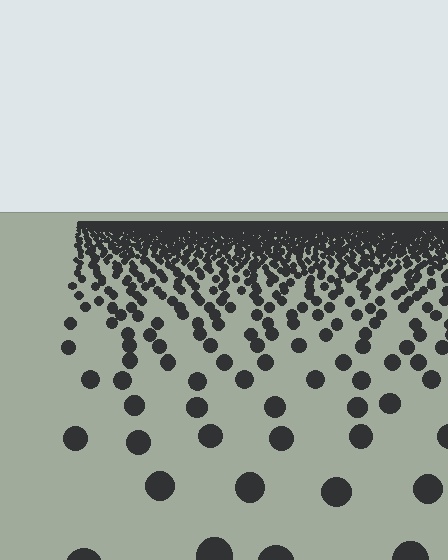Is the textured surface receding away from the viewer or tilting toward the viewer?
The surface is receding away from the viewer. Texture elements get smaller and denser toward the top.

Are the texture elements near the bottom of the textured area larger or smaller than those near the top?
Larger. Near the bottom, elements are closer to the viewer and appear at a bigger on-screen size.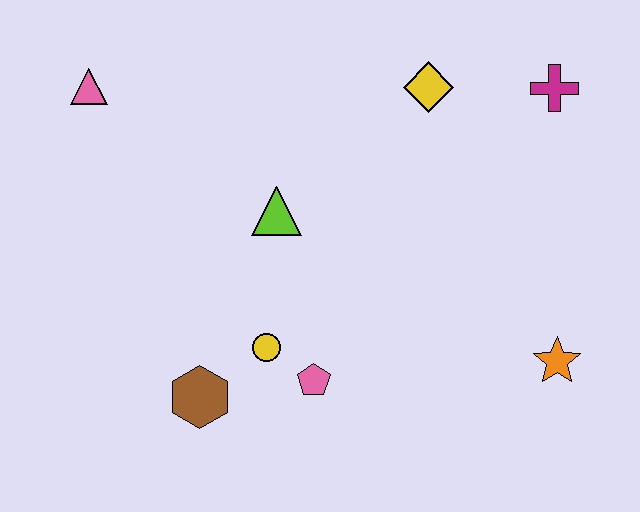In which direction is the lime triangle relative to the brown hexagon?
The lime triangle is above the brown hexagon.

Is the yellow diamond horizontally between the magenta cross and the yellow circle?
Yes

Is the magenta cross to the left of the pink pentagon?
No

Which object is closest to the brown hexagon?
The yellow circle is closest to the brown hexagon.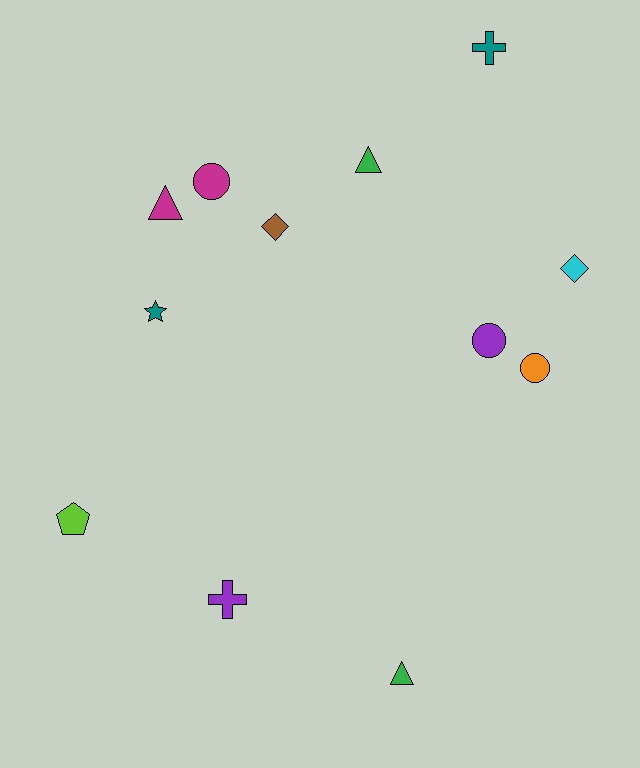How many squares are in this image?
There are no squares.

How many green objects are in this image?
There are 2 green objects.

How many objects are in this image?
There are 12 objects.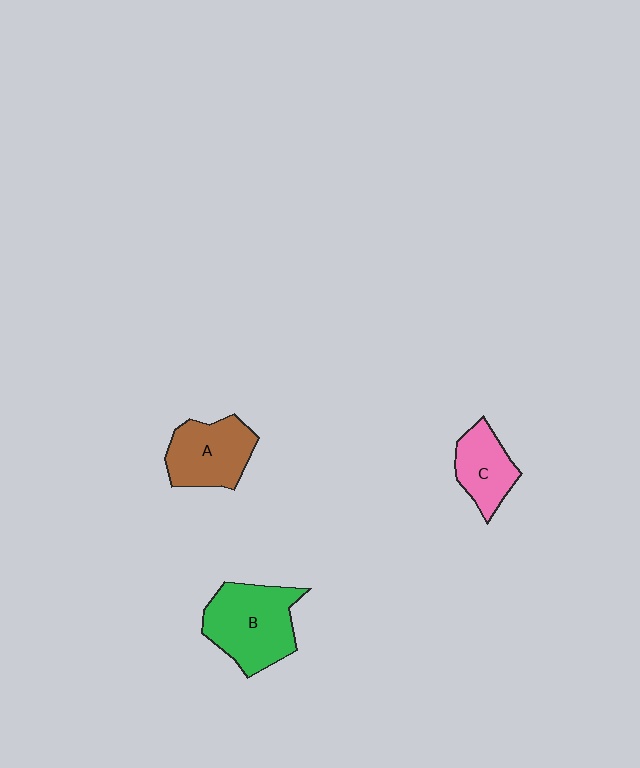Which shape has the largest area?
Shape B (green).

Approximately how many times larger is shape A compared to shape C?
Approximately 1.3 times.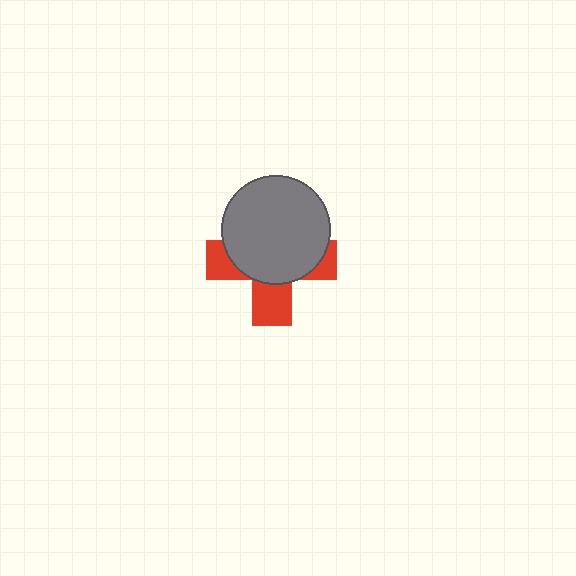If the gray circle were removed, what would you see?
You would see the complete red cross.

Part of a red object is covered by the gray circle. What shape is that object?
It is a cross.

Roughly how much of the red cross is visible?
A small part of it is visible (roughly 39%).